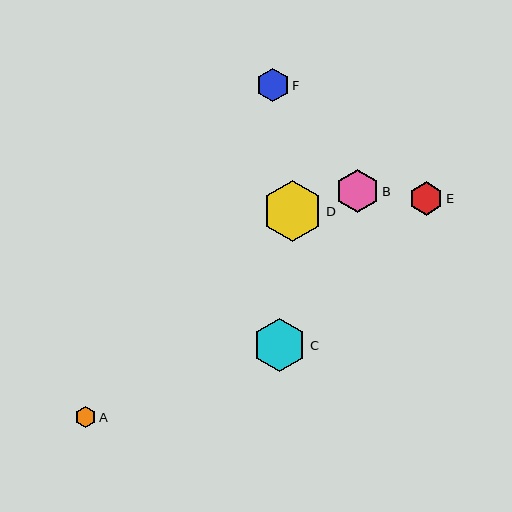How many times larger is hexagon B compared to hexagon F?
Hexagon B is approximately 1.3 times the size of hexagon F.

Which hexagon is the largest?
Hexagon D is the largest with a size of approximately 60 pixels.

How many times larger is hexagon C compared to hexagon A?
Hexagon C is approximately 2.5 times the size of hexagon A.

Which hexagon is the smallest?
Hexagon A is the smallest with a size of approximately 22 pixels.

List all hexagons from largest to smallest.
From largest to smallest: D, C, B, E, F, A.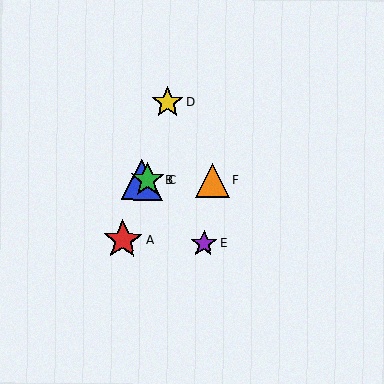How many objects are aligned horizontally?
3 objects (B, C, F) are aligned horizontally.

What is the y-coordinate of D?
Object D is at y≈102.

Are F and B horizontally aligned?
Yes, both are at y≈180.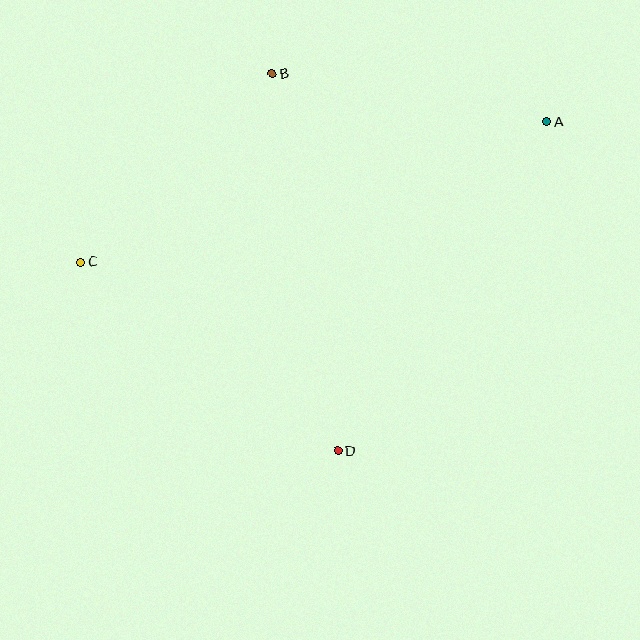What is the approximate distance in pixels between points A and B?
The distance between A and B is approximately 279 pixels.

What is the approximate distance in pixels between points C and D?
The distance between C and D is approximately 319 pixels.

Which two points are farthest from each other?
Points A and C are farthest from each other.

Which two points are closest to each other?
Points B and C are closest to each other.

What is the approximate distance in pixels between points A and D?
The distance between A and D is approximately 390 pixels.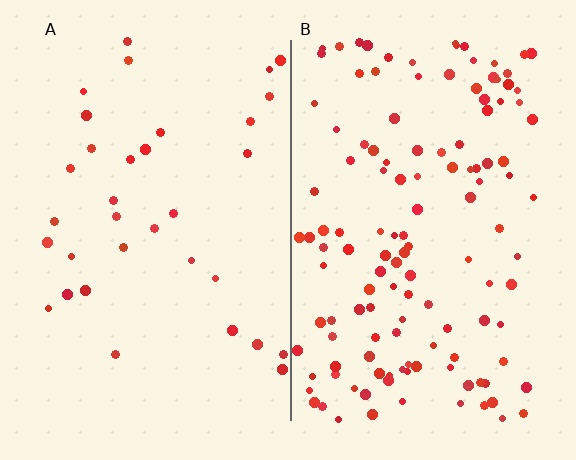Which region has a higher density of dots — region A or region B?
B (the right).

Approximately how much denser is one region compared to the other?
Approximately 3.9× — region B over region A.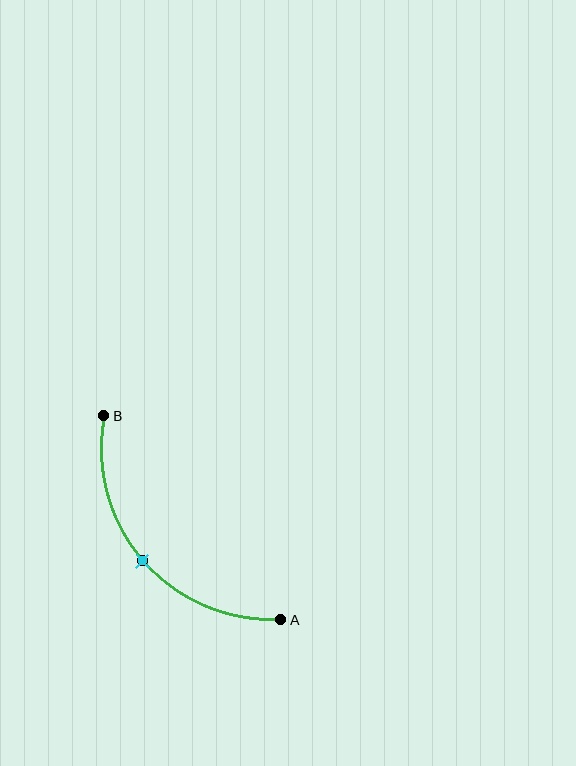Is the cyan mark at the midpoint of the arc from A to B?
Yes. The cyan mark lies on the arc at equal arc-length from both A and B — it is the arc midpoint.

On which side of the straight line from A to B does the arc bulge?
The arc bulges below and to the left of the straight line connecting A and B.